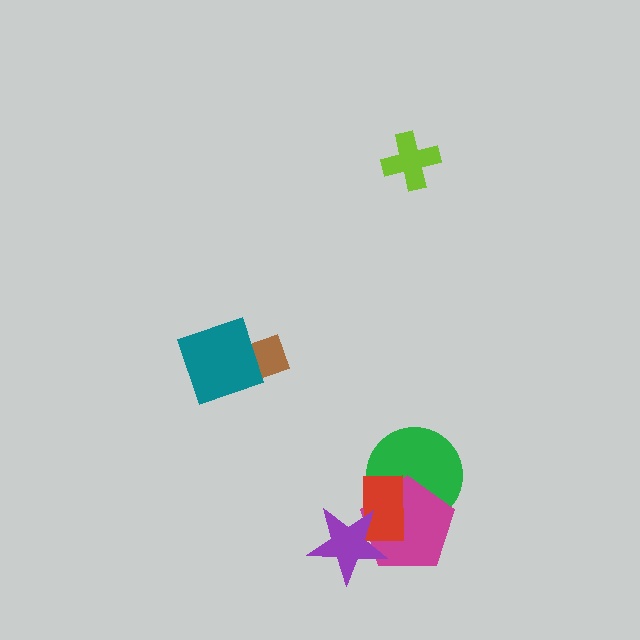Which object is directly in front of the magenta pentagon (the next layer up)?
The red rectangle is directly in front of the magenta pentagon.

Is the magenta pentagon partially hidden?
Yes, it is partially covered by another shape.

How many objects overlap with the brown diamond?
1 object overlaps with the brown diamond.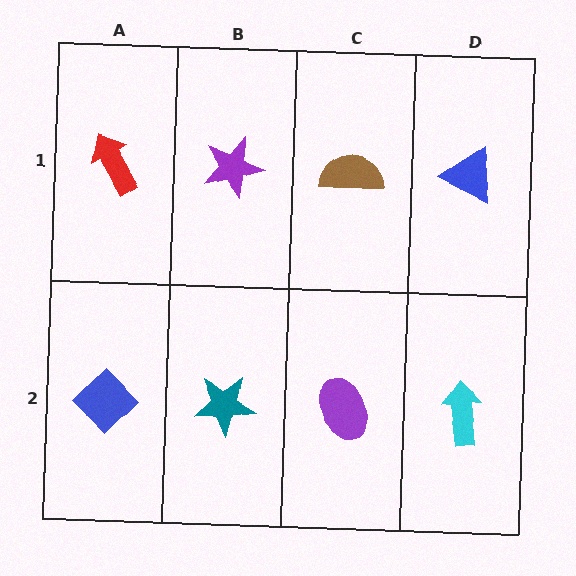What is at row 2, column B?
A teal star.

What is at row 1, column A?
A red arrow.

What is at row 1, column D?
A blue triangle.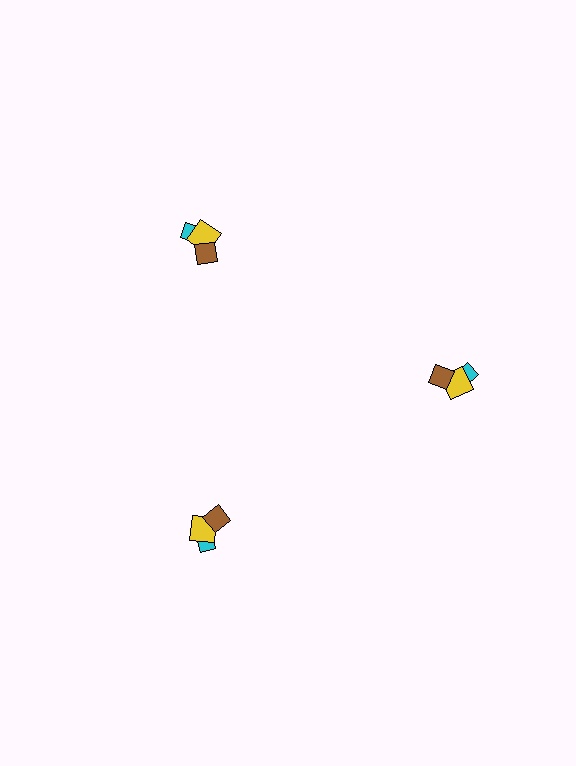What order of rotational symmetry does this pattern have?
This pattern has 3-fold rotational symmetry.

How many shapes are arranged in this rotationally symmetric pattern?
There are 9 shapes, arranged in 3 groups of 3.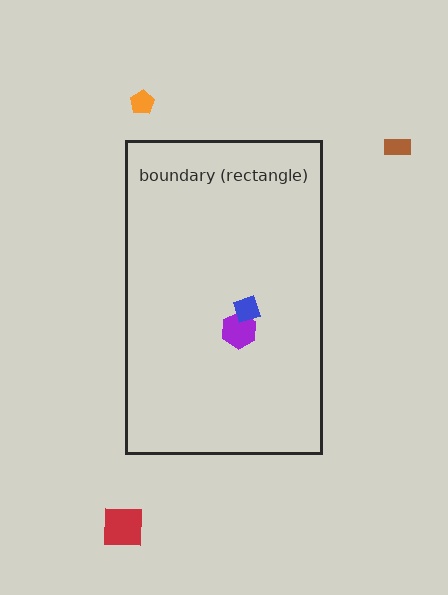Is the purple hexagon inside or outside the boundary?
Inside.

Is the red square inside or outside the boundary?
Outside.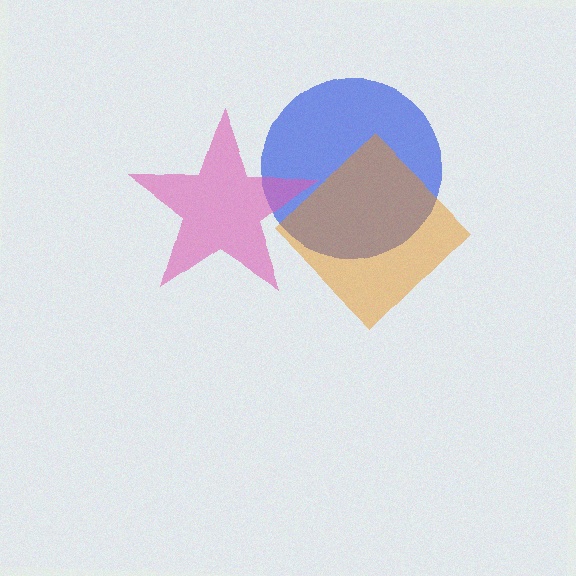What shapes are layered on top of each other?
The layered shapes are: a blue circle, a pink star, an orange diamond.